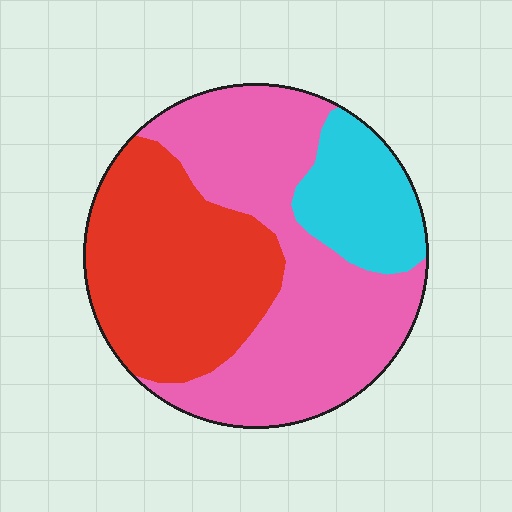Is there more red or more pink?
Pink.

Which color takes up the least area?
Cyan, at roughly 15%.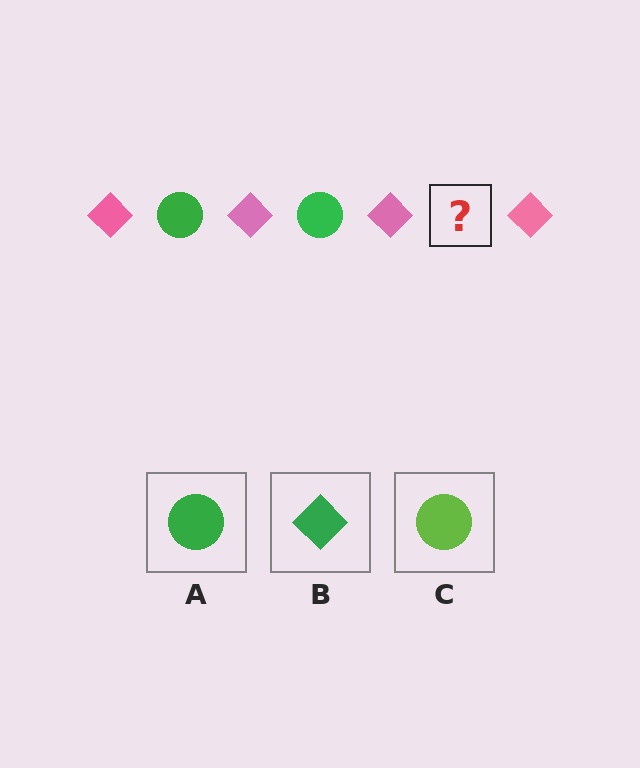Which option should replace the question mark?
Option A.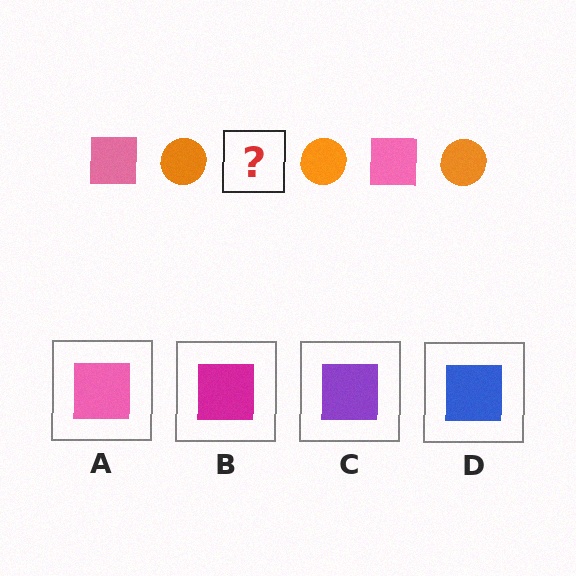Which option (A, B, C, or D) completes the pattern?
A.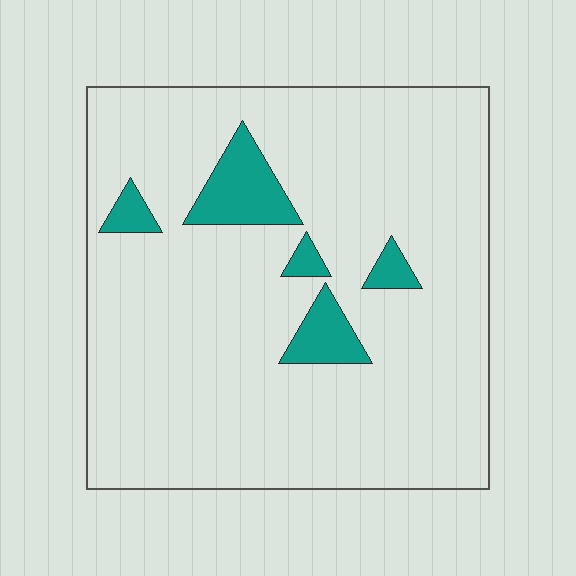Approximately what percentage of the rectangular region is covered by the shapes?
Approximately 10%.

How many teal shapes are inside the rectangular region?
5.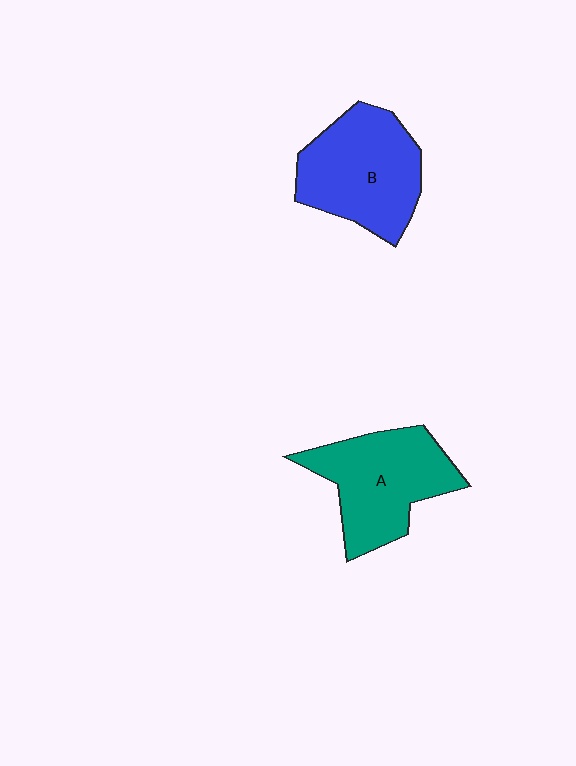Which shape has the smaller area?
Shape A (teal).